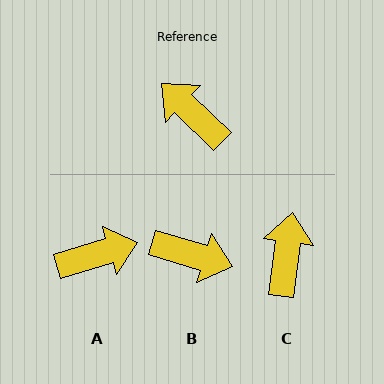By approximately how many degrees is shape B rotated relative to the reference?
Approximately 153 degrees clockwise.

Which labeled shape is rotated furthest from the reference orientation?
B, about 153 degrees away.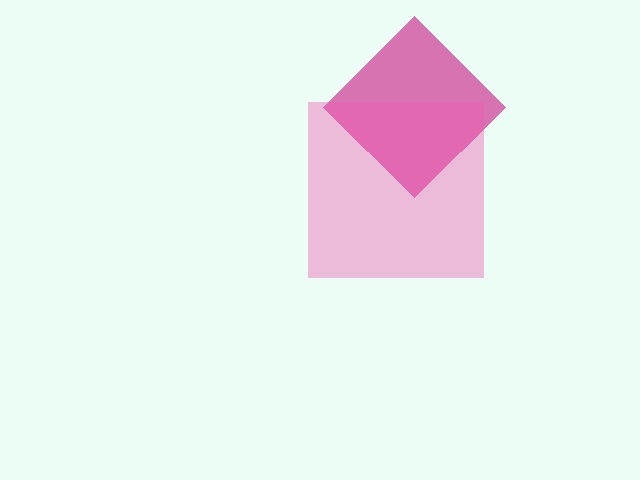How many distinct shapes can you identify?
There are 2 distinct shapes: a magenta diamond, a pink square.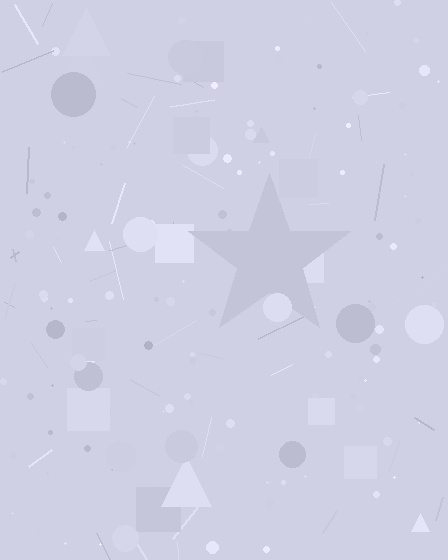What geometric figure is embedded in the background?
A star is embedded in the background.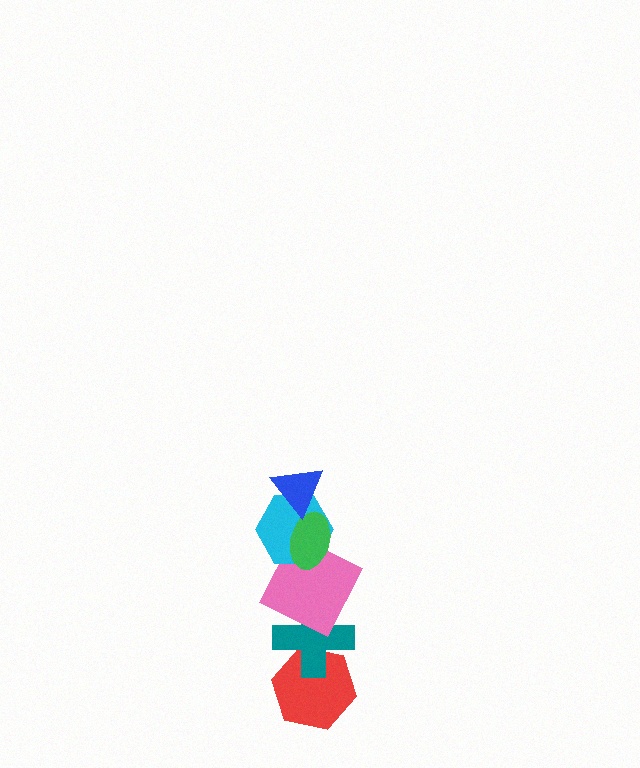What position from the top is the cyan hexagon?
The cyan hexagon is 3rd from the top.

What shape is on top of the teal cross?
The pink square is on top of the teal cross.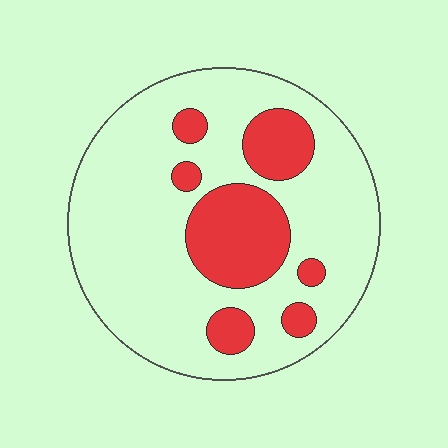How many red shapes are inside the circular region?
7.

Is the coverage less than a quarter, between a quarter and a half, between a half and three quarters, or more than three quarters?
Less than a quarter.